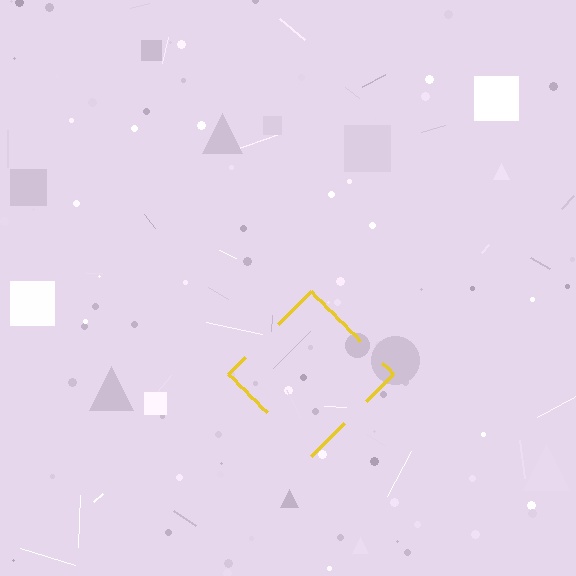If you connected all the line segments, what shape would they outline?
They would outline a diamond.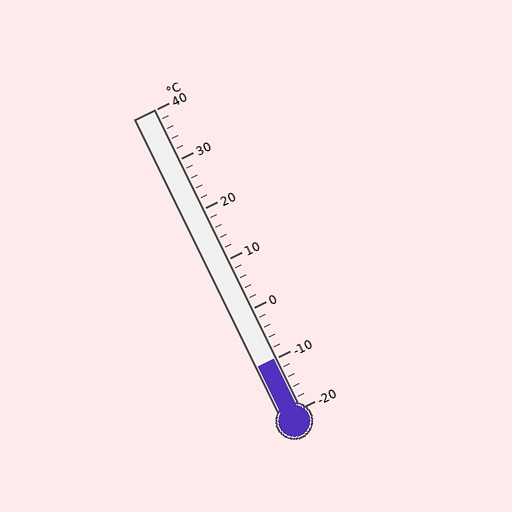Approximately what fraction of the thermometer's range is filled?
The thermometer is filled to approximately 15% of its range.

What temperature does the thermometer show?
The thermometer shows approximately -10°C.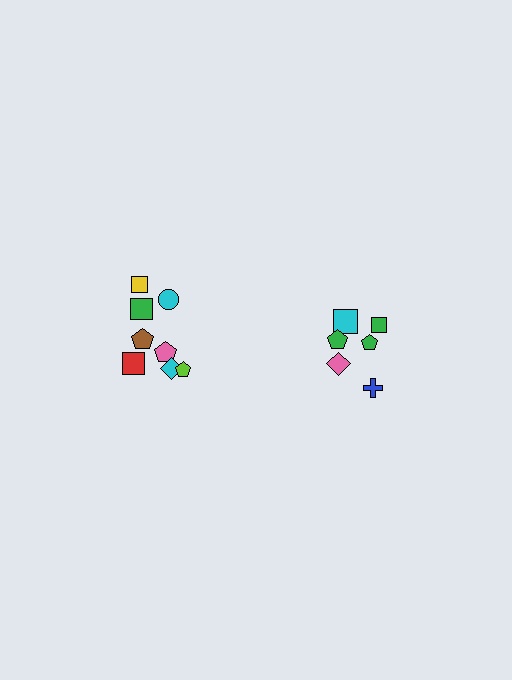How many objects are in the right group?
There are 6 objects.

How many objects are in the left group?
There are 8 objects.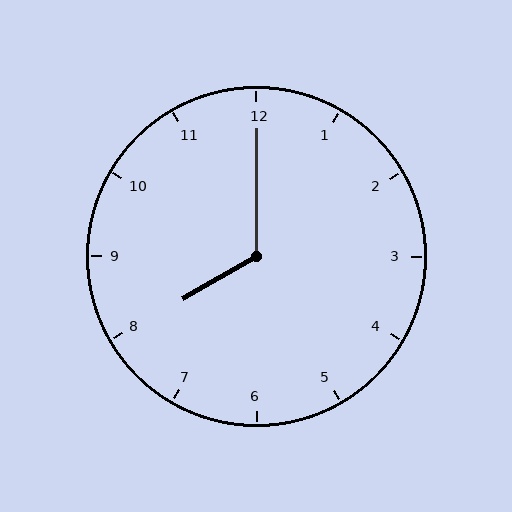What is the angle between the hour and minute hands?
Approximately 120 degrees.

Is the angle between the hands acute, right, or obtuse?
It is obtuse.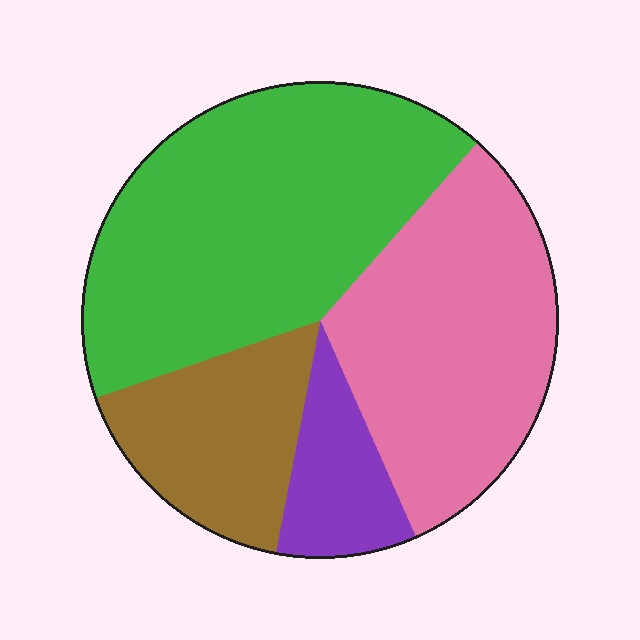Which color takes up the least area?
Purple, at roughly 10%.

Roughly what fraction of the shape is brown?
Brown covers 17% of the shape.